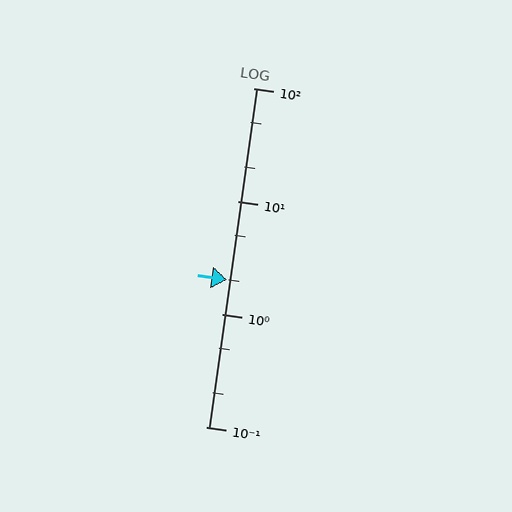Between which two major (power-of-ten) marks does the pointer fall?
The pointer is between 1 and 10.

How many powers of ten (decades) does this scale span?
The scale spans 3 decades, from 0.1 to 100.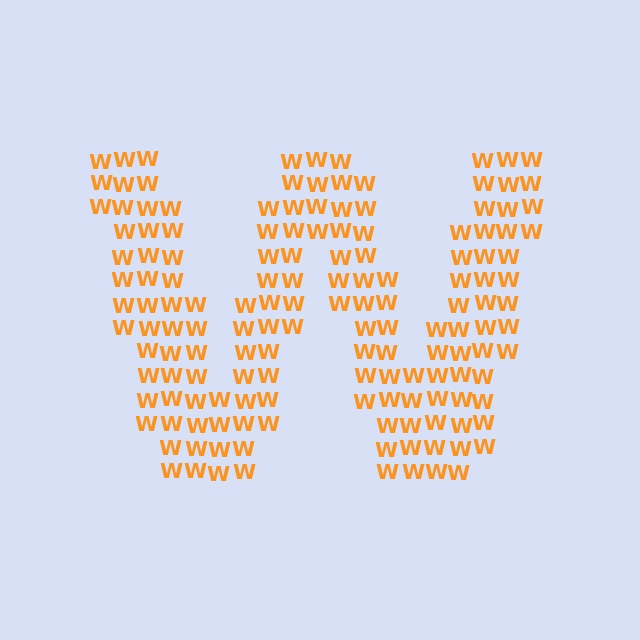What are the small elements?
The small elements are letter W's.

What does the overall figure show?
The overall figure shows the letter W.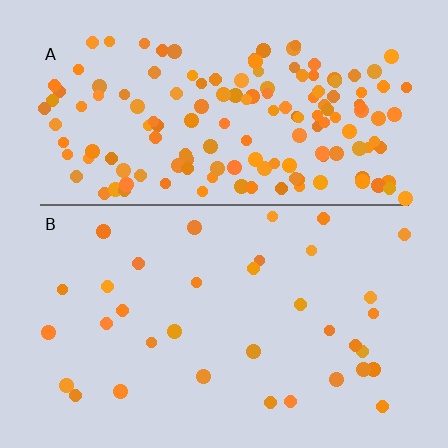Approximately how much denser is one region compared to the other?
Approximately 4.4× — region A over region B.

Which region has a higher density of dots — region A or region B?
A (the top).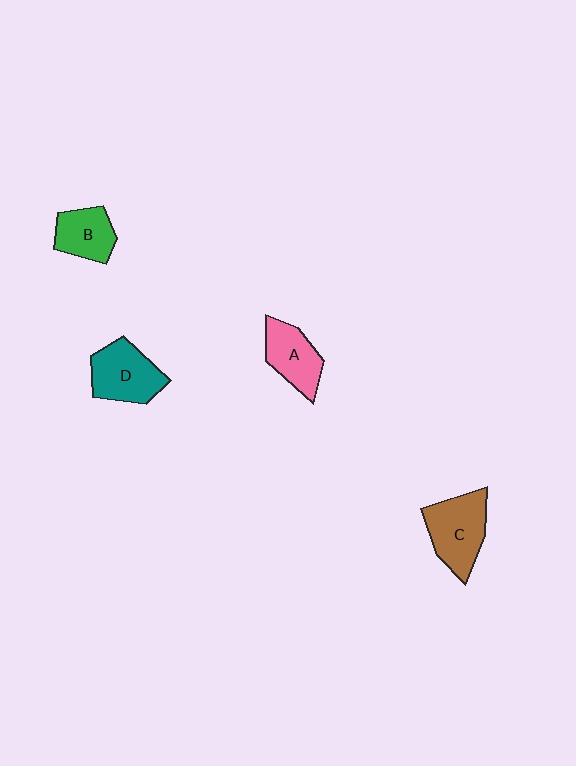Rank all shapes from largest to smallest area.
From largest to smallest: C (brown), D (teal), A (pink), B (green).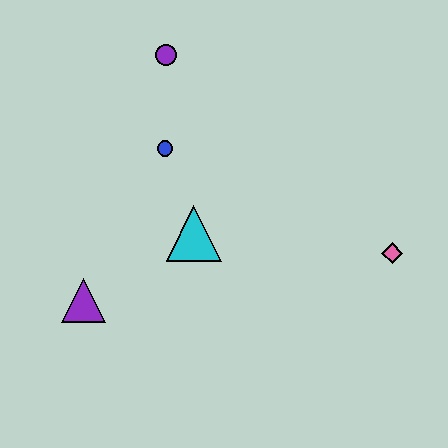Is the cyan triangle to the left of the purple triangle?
No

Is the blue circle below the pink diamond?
No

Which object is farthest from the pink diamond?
The purple triangle is farthest from the pink diamond.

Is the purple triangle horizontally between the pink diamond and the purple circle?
No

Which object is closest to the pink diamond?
The cyan triangle is closest to the pink diamond.